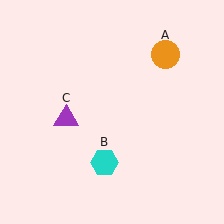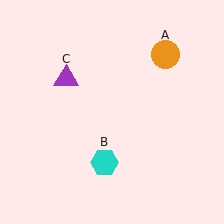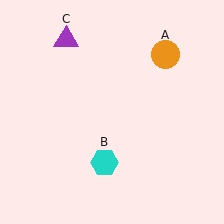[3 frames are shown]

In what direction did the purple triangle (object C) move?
The purple triangle (object C) moved up.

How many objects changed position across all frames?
1 object changed position: purple triangle (object C).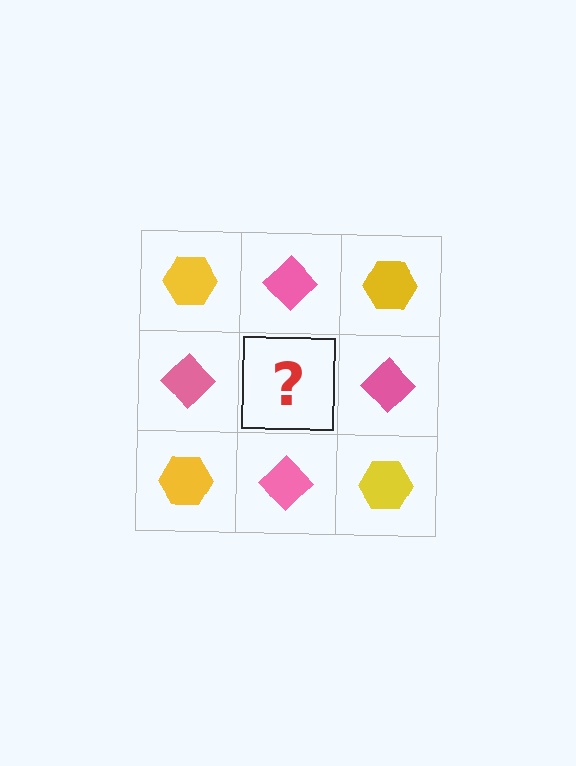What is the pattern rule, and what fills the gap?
The rule is that it alternates yellow hexagon and pink diamond in a checkerboard pattern. The gap should be filled with a yellow hexagon.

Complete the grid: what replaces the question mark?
The question mark should be replaced with a yellow hexagon.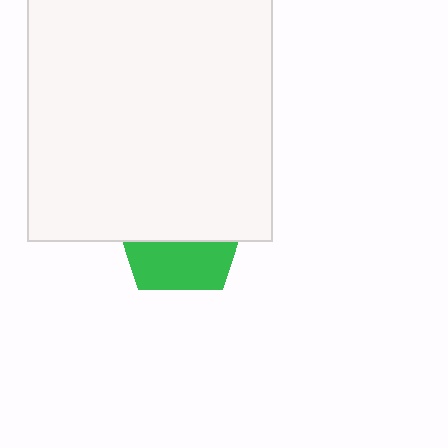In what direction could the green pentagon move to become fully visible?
The green pentagon could move down. That would shift it out from behind the white rectangle entirely.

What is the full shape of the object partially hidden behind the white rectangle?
The partially hidden object is a green pentagon.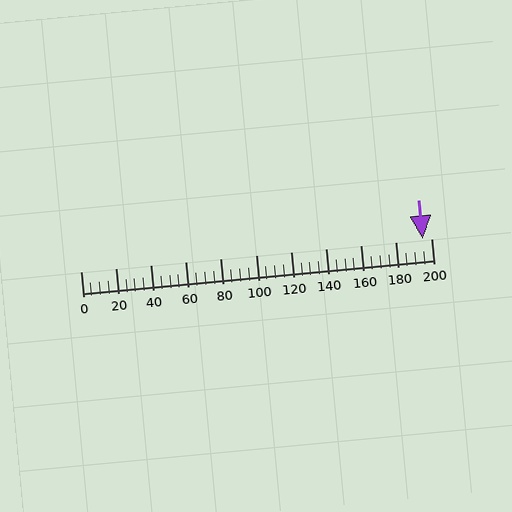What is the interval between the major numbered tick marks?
The major tick marks are spaced 20 units apart.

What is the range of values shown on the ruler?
The ruler shows values from 0 to 200.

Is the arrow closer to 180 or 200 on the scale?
The arrow is closer to 200.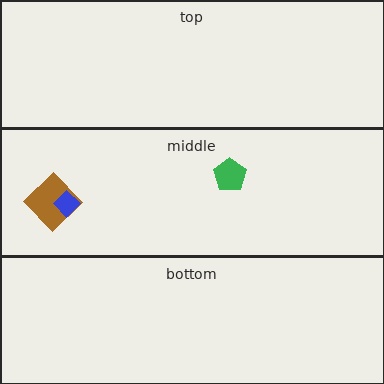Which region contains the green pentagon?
The middle region.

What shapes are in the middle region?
The brown diamond, the blue diamond, the green pentagon.